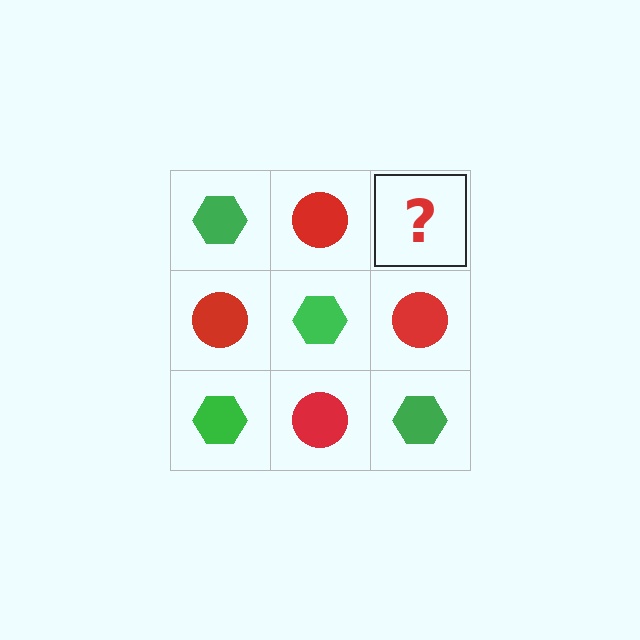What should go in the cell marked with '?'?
The missing cell should contain a green hexagon.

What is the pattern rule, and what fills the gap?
The rule is that it alternates green hexagon and red circle in a checkerboard pattern. The gap should be filled with a green hexagon.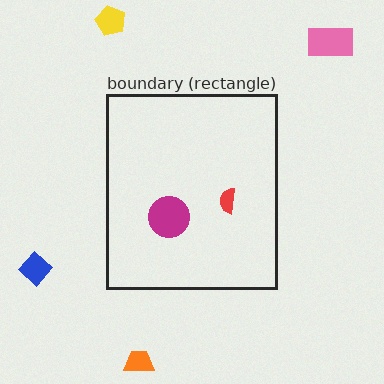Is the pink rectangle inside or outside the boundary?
Outside.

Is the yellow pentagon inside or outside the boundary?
Outside.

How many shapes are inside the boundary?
2 inside, 4 outside.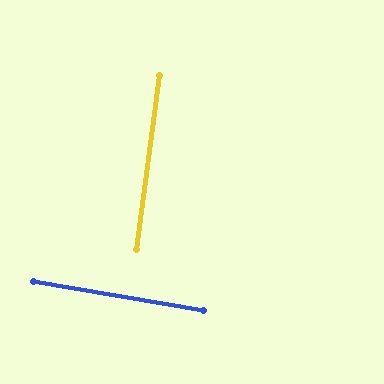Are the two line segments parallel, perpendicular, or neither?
Perpendicular — they meet at approximately 88°.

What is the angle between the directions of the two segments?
Approximately 88 degrees.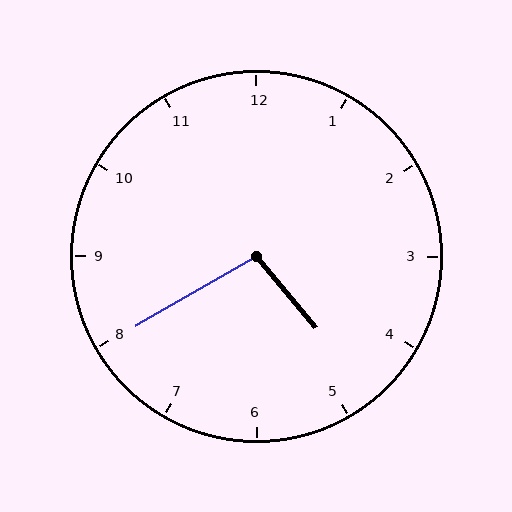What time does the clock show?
4:40.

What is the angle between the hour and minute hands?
Approximately 100 degrees.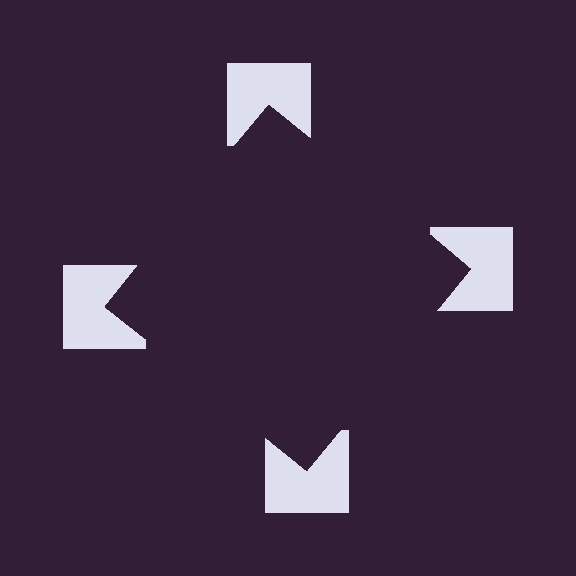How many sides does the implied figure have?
4 sides.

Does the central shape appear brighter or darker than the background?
It typically appears slightly darker than the background, even though no actual brightness change is drawn.